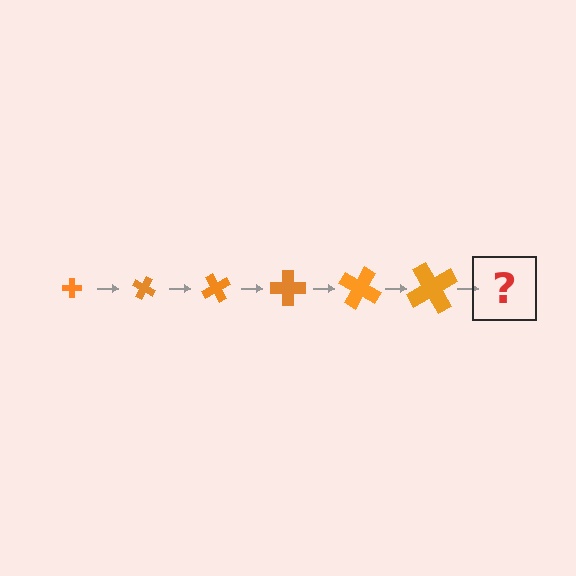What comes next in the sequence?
The next element should be a cross, larger than the previous one and rotated 180 degrees from the start.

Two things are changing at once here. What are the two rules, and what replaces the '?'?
The two rules are that the cross grows larger each step and it rotates 30 degrees each step. The '?' should be a cross, larger than the previous one and rotated 180 degrees from the start.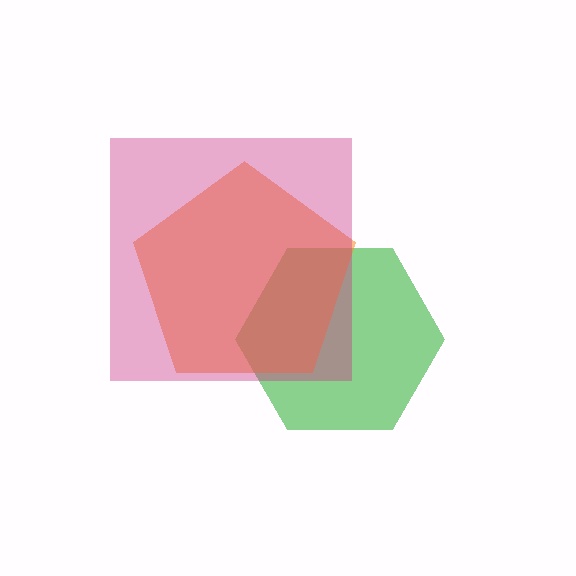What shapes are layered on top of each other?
The layered shapes are: a green hexagon, an orange pentagon, a magenta square.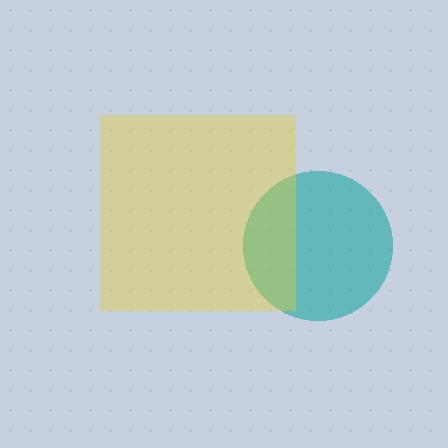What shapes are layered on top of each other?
The layered shapes are: a teal circle, a yellow square.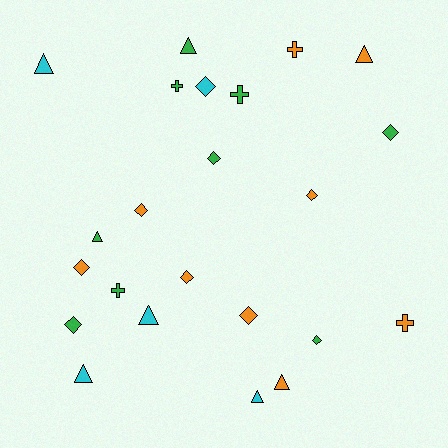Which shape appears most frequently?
Diamond, with 10 objects.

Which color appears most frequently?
Orange, with 9 objects.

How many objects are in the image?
There are 23 objects.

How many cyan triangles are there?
There are 4 cyan triangles.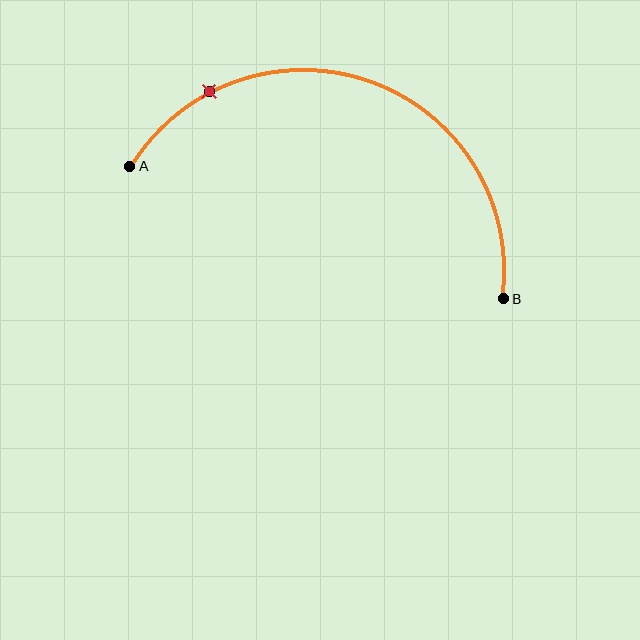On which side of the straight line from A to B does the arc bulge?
The arc bulges above the straight line connecting A and B.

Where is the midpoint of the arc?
The arc midpoint is the point on the curve farthest from the straight line joining A and B. It sits above that line.